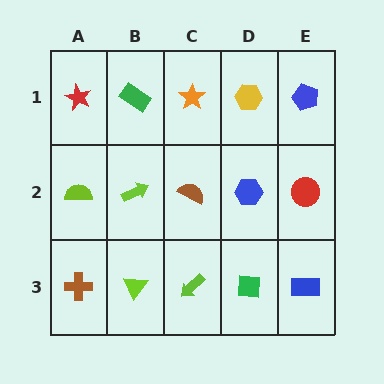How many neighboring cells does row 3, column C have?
3.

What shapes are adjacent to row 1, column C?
A brown semicircle (row 2, column C), a green rectangle (row 1, column B), a yellow hexagon (row 1, column D).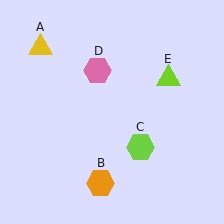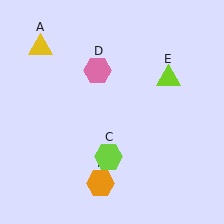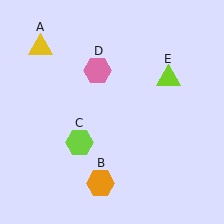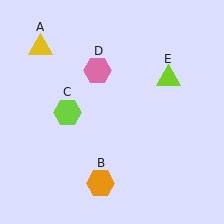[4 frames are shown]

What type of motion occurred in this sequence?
The lime hexagon (object C) rotated clockwise around the center of the scene.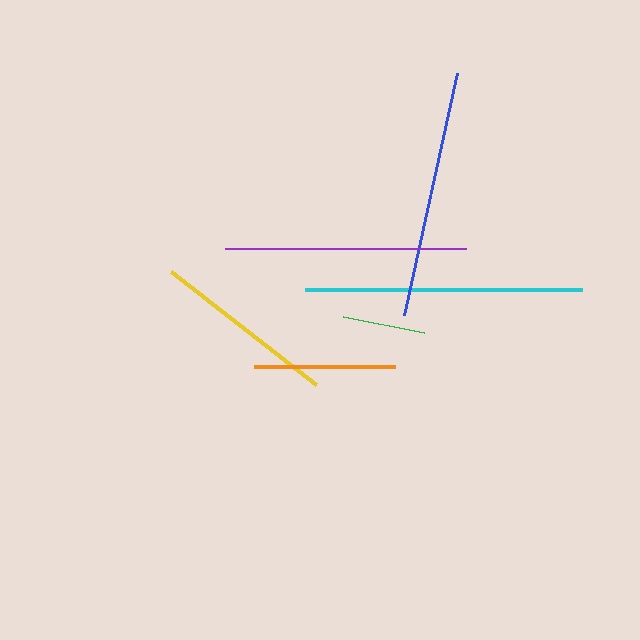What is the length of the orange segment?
The orange segment is approximately 141 pixels long.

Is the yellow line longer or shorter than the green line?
The yellow line is longer than the green line.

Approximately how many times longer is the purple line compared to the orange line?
The purple line is approximately 1.7 times the length of the orange line.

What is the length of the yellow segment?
The yellow segment is approximately 183 pixels long.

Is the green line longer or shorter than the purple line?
The purple line is longer than the green line.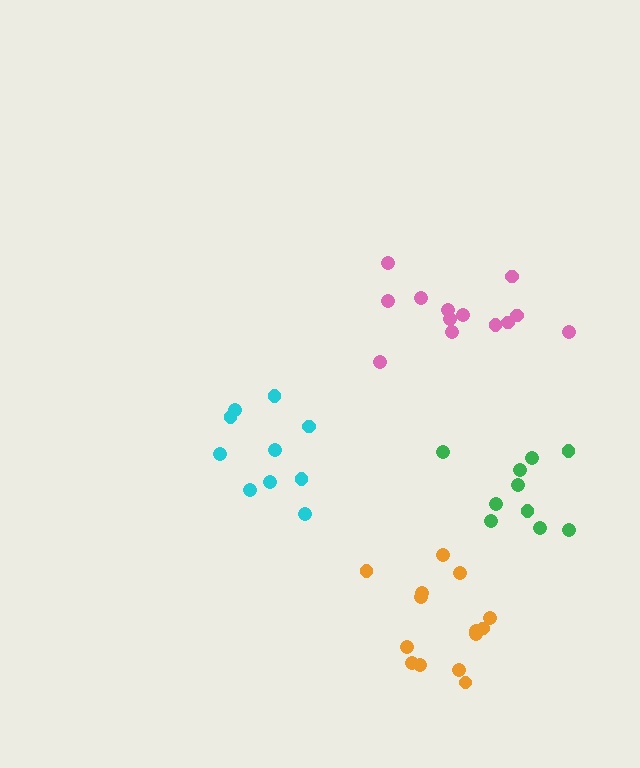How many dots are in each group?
Group 1: 10 dots, Group 2: 14 dots, Group 3: 10 dots, Group 4: 13 dots (47 total).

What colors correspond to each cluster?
The clusters are colored: cyan, orange, green, pink.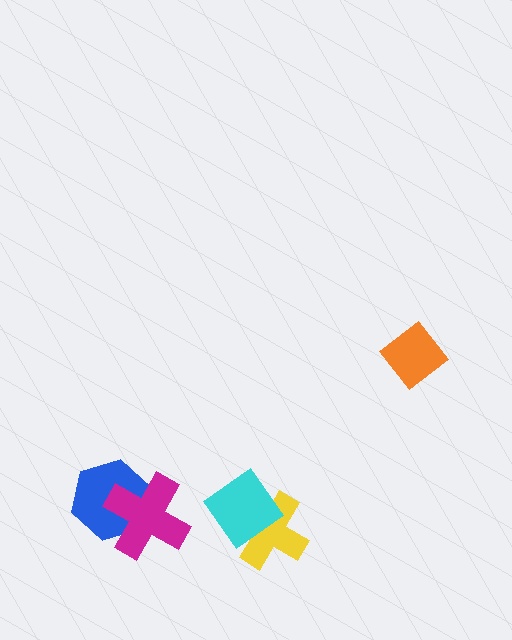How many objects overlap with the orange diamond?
0 objects overlap with the orange diamond.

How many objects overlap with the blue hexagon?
1 object overlaps with the blue hexagon.